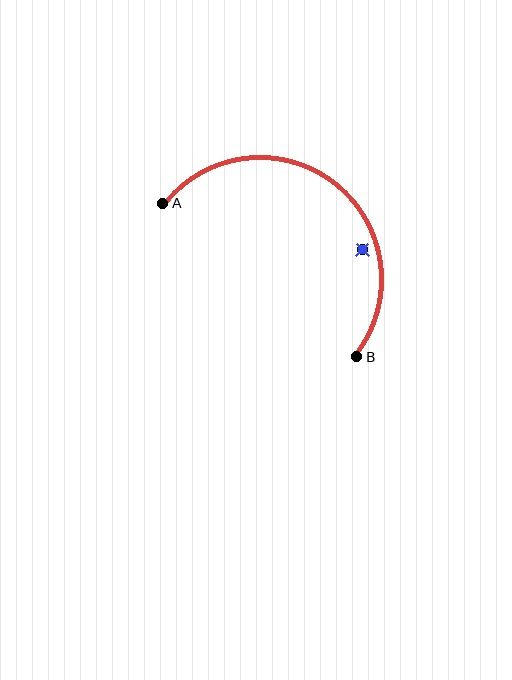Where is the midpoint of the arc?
The arc midpoint is the point on the curve farthest from the straight line joining A and B. It sits above and to the right of that line.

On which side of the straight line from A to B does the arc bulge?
The arc bulges above and to the right of the straight line connecting A and B.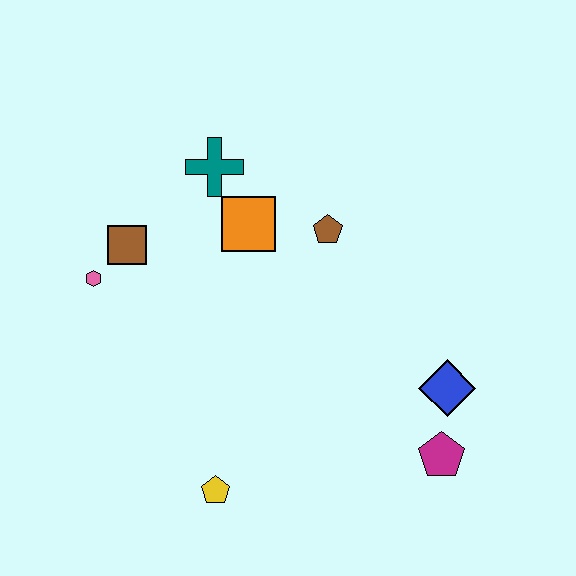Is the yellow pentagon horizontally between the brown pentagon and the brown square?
Yes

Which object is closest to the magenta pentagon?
The blue diamond is closest to the magenta pentagon.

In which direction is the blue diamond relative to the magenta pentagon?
The blue diamond is above the magenta pentagon.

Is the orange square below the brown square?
No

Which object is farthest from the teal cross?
The magenta pentagon is farthest from the teal cross.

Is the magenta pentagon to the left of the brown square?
No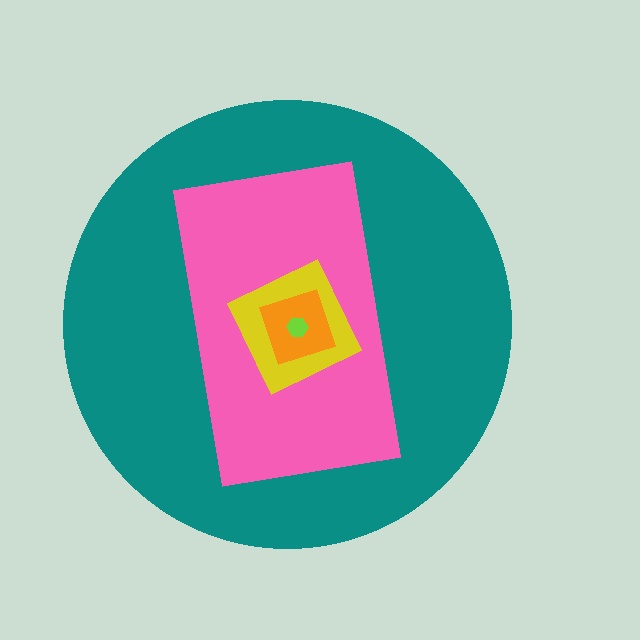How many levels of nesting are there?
5.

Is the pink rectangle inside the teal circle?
Yes.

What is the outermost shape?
The teal circle.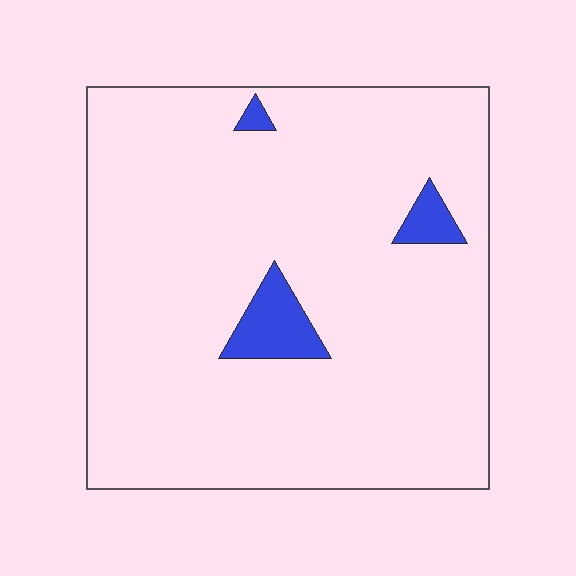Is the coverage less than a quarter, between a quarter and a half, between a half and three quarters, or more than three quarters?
Less than a quarter.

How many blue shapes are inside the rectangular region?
3.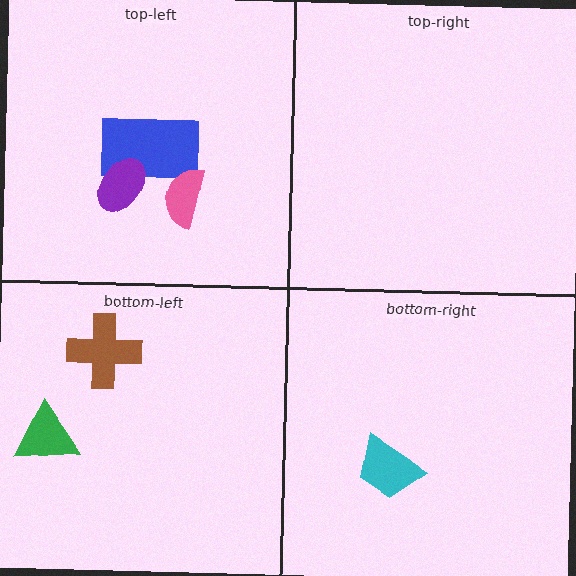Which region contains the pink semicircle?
The top-left region.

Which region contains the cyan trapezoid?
The bottom-right region.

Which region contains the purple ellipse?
The top-left region.